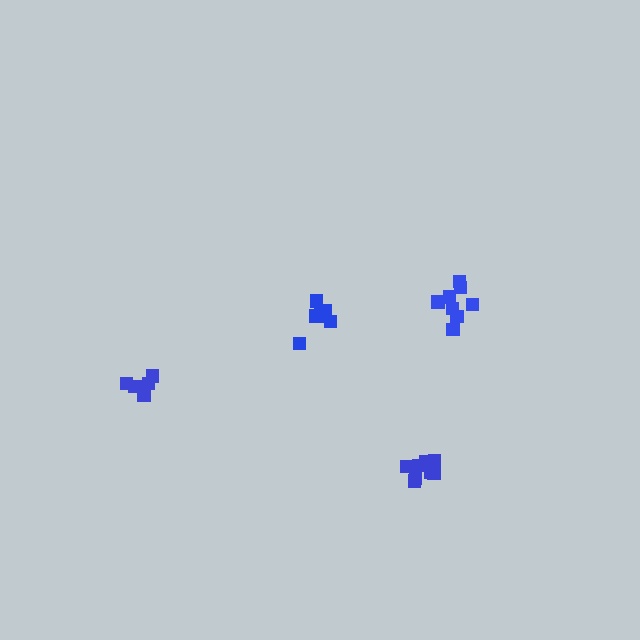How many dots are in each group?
Group 1: 7 dots, Group 2: 8 dots, Group 3: 5 dots, Group 4: 9 dots (29 total).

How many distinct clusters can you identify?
There are 4 distinct clusters.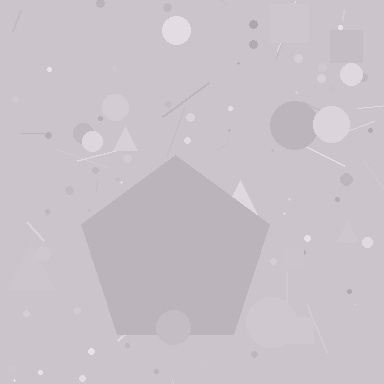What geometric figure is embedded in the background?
A pentagon is embedded in the background.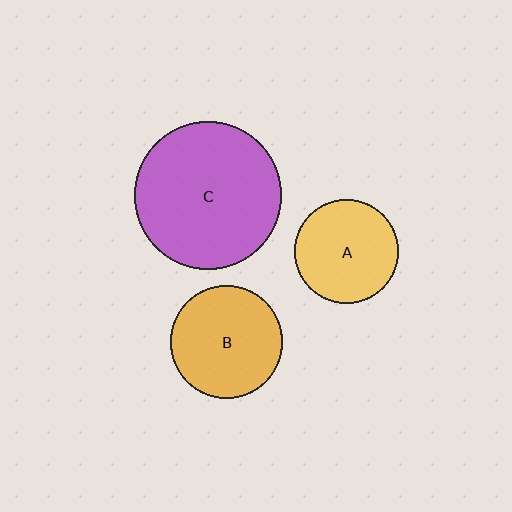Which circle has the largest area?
Circle C (purple).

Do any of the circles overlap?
No, none of the circles overlap.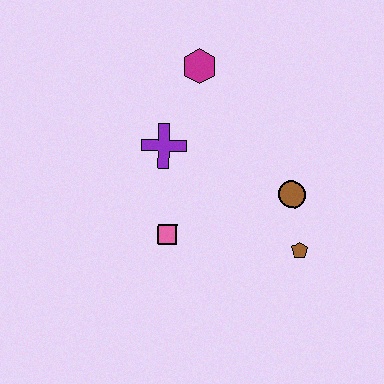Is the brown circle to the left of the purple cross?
No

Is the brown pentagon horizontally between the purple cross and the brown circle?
No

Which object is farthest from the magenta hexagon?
The brown pentagon is farthest from the magenta hexagon.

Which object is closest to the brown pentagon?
The brown circle is closest to the brown pentagon.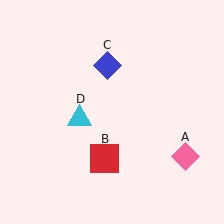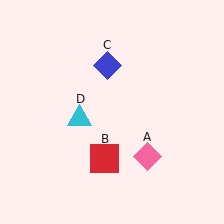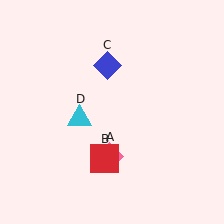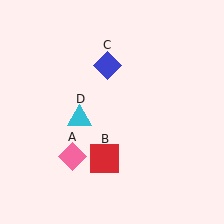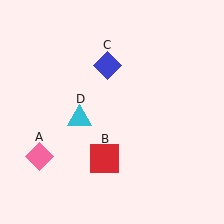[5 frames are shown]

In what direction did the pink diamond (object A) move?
The pink diamond (object A) moved left.